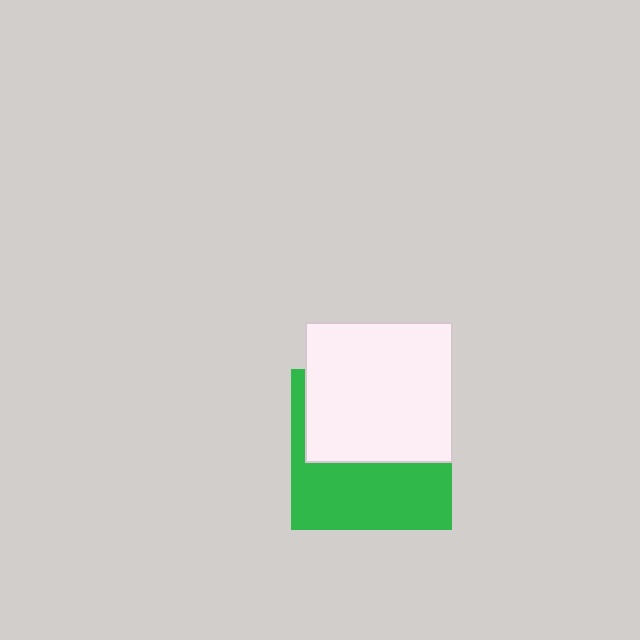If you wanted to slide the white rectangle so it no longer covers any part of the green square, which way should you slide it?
Slide it up — that is the most direct way to separate the two shapes.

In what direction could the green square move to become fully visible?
The green square could move down. That would shift it out from behind the white rectangle entirely.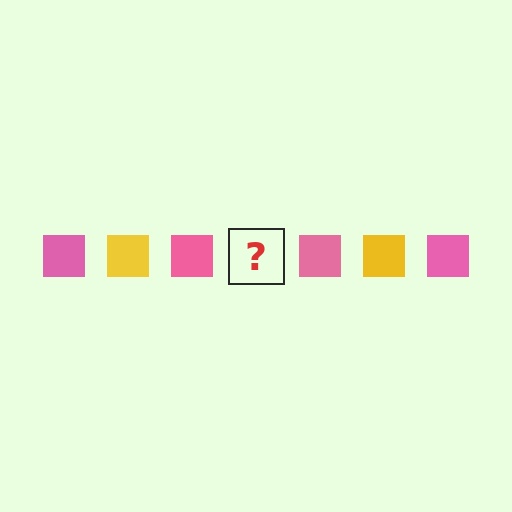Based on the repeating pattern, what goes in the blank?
The blank should be a yellow square.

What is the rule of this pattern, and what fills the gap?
The rule is that the pattern cycles through pink, yellow squares. The gap should be filled with a yellow square.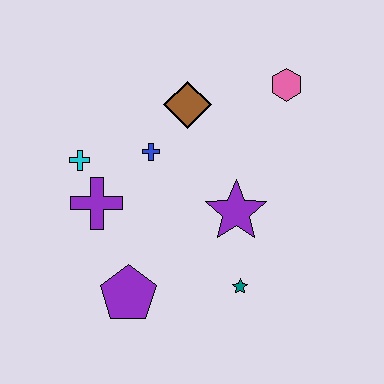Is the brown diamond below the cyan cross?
No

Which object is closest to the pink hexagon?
The brown diamond is closest to the pink hexagon.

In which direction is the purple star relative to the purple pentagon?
The purple star is to the right of the purple pentagon.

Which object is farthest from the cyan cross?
The pink hexagon is farthest from the cyan cross.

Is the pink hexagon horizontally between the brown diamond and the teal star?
No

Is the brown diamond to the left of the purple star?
Yes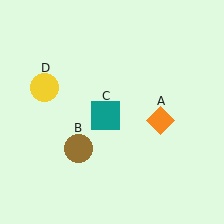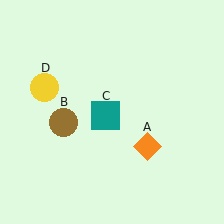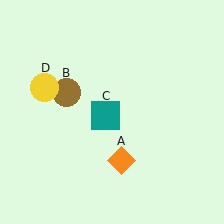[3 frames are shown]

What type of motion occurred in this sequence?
The orange diamond (object A), brown circle (object B) rotated clockwise around the center of the scene.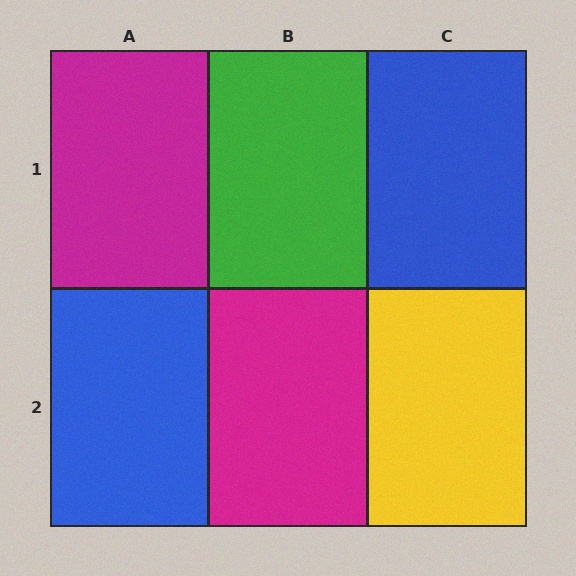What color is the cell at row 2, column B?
Magenta.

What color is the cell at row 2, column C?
Yellow.